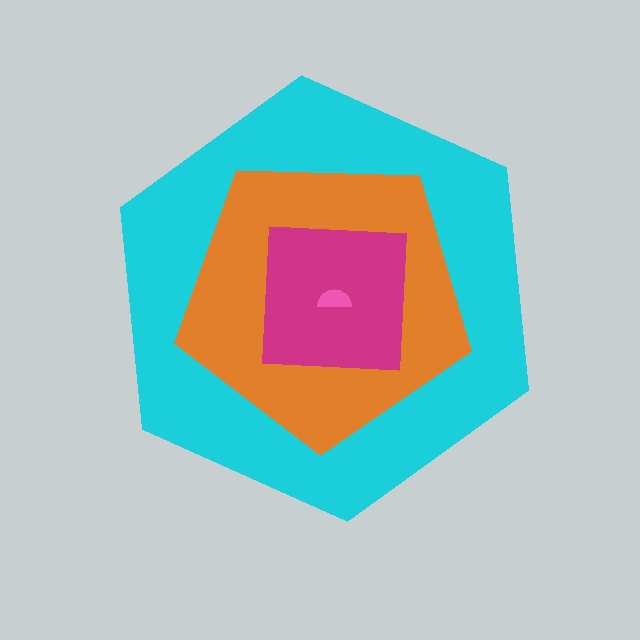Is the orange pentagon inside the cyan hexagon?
Yes.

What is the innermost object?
The pink semicircle.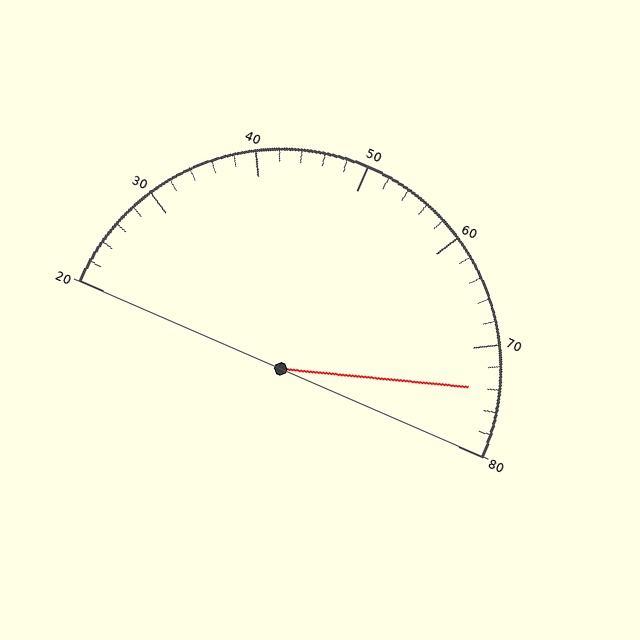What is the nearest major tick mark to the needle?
The nearest major tick mark is 70.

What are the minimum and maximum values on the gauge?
The gauge ranges from 20 to 80.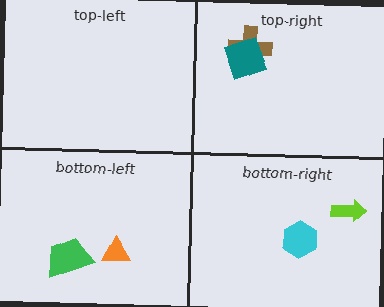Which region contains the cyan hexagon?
The bottom-right region.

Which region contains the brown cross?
The top-right region.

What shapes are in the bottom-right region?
The cyan hexagon, the lime arrow.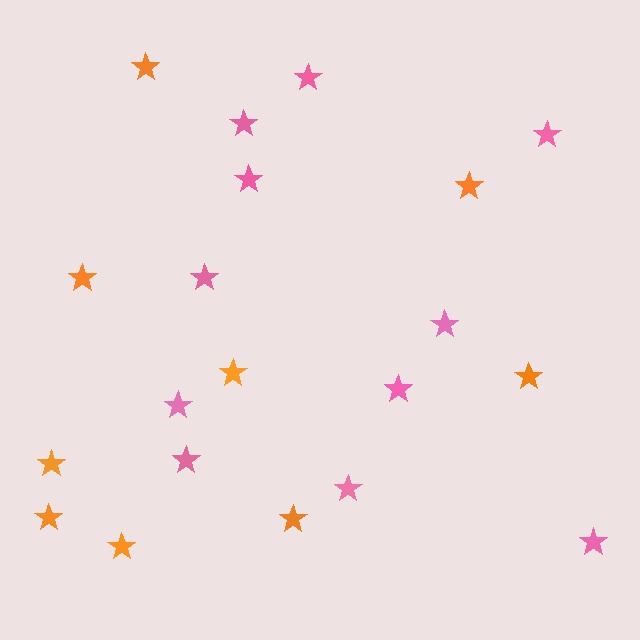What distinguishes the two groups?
There are 2 groups: one group of orange stars (9) and one group of pink stars (11).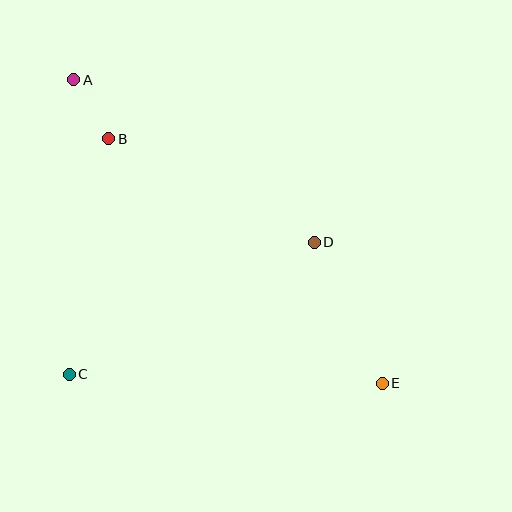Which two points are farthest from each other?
Points A and E are farthest from each other.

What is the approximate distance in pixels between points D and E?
The distance between D and E is approximately 156 pixels.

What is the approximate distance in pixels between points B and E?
The distance between B and E is approximately 367 pixels.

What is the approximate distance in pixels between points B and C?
The distance between B and C is approximately 239 pixels.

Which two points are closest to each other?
Points A and B are closest to each other.